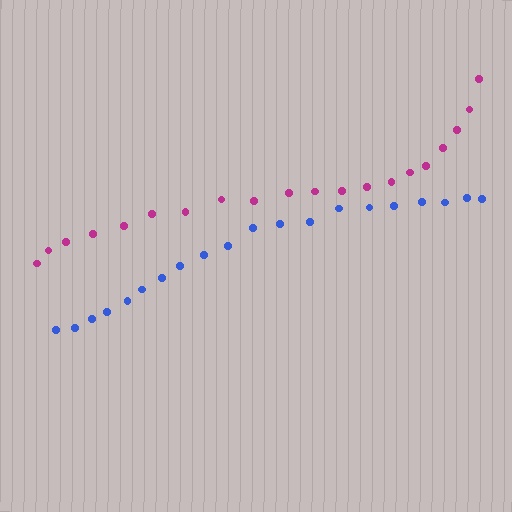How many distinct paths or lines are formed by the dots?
There are 2 distinct paths.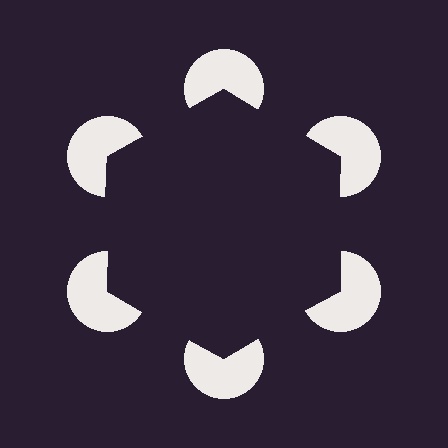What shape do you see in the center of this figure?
An illusory hexagon — its edges are inferred from the aligned wedge cuts in the pac-man discs, not physically drawn.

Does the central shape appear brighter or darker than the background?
It typically appears slightly darker than the background, even though no actual brightness change is drawn.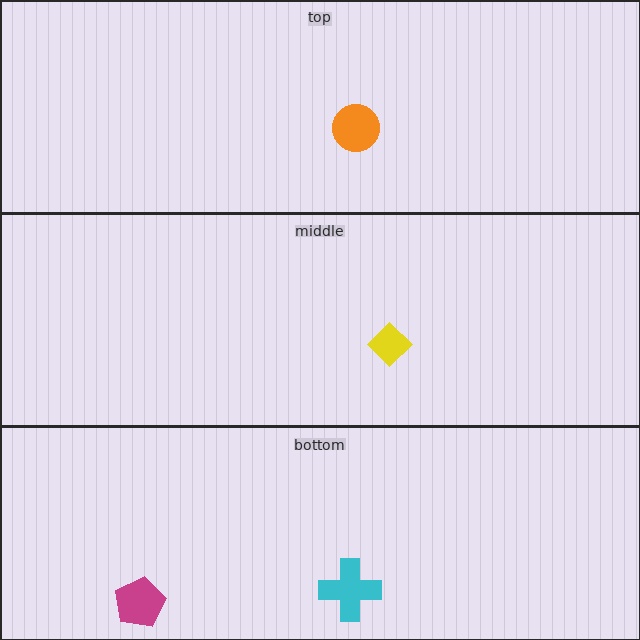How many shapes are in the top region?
1.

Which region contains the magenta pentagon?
The bottom region.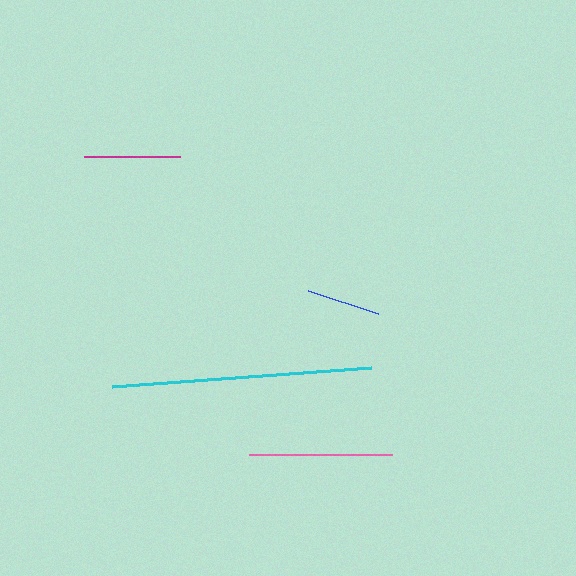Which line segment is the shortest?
The blue line is the shortest at approximately 73 pixels.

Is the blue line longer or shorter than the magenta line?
The magenta line is longer than the blue line.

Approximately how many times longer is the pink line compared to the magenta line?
The pink line is approximately 1.5 times the length of the magenta line.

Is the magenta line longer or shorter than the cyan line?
The cyan line is longer than the magenta line.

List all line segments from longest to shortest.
From longest to shortest: cyan, pink, magenta, blue.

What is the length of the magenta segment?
The magenta segment is approximately 96 pixels long.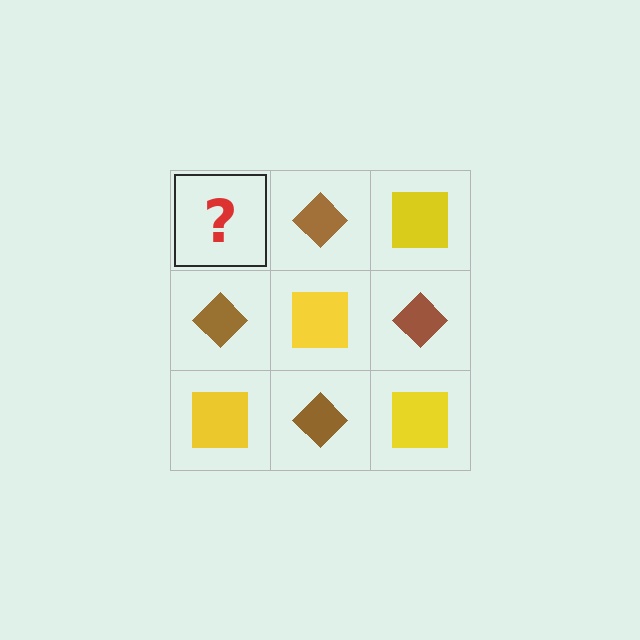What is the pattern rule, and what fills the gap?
The rule is that it alternates yellow square and brown diamond in a checkerboard pattern. The gap should be filled with a yellow square.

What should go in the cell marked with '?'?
The missing cell should contain a yellow square.